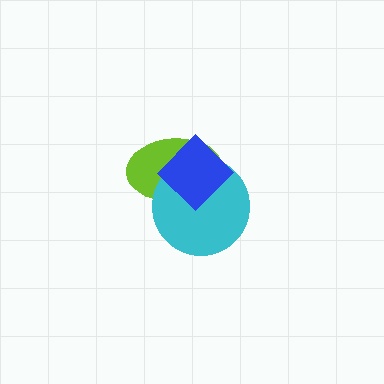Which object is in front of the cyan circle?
The blue diamond is in front of the cyan circle.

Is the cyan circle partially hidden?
Yes, it is partially covered by another shape.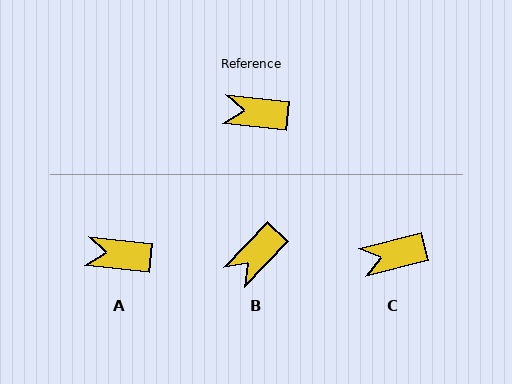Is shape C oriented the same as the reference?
No, it is off by about 21 degrees.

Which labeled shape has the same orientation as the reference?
A.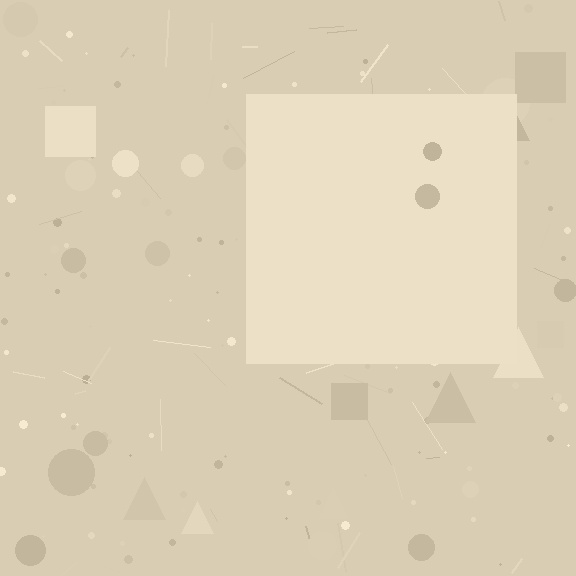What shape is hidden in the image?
A square is hidden in the image.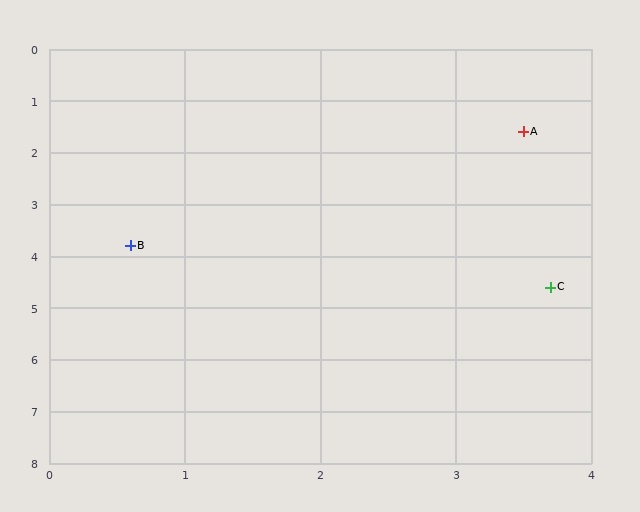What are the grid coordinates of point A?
Point A is at approximately (3.5, 1.6).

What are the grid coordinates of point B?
Point B is at approximately (0.6, 3.8).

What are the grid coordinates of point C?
Point C is at approximately (3.7, 4.6).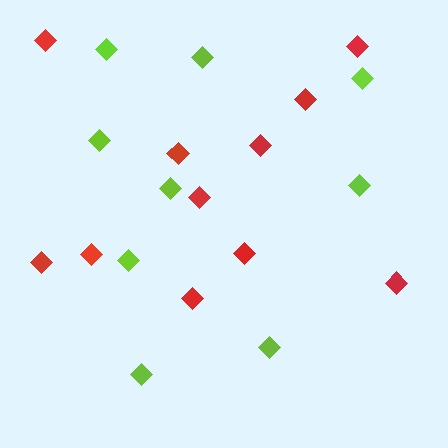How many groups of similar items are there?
There are 2 groups: one group of red diamonds (11) and one group of lime diamonds (9).